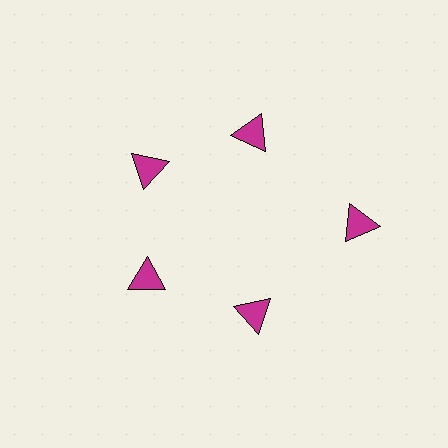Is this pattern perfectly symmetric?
No. The 5 magenta triangles are arranged in a ring, but one element near the 3 o'clock position is pushed outward from the center, breaking the 5-fold rotational symmetry.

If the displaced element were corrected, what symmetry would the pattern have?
It would have 5-fold rotational symmetry — the pattern would map onto itself every 72 degrees.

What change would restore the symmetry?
The symmetry would be restored by moving it inward, back onto the ring so that all 5 triangles sit at equal angles and equal distance from the center.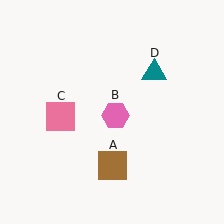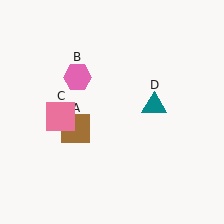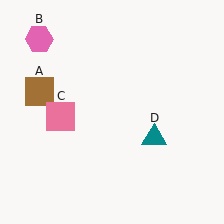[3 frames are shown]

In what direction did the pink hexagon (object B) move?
The pink hexagon (object B) moved up and to the left.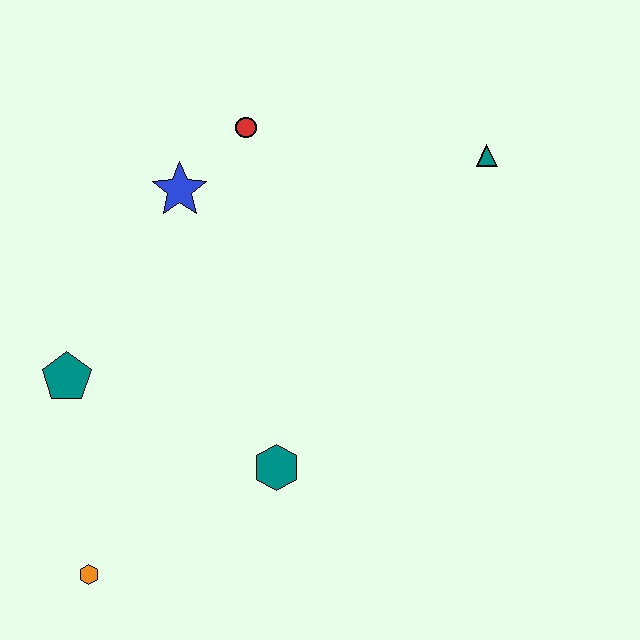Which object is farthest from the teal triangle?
The orange hexagon is farthest from the teal triangle.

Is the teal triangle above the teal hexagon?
Yes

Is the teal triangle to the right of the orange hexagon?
Yes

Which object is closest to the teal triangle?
The red circle is closest to the teal triangle.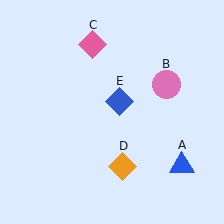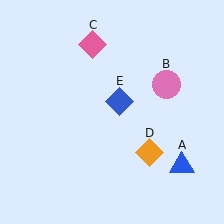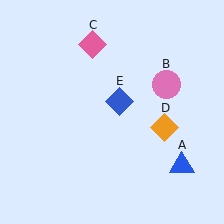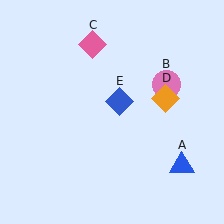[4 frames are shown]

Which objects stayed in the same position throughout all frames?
Blue triangle (object A) and pink circle (object B) and pink diamond (object C) and blue diamond (object E) remained stationary.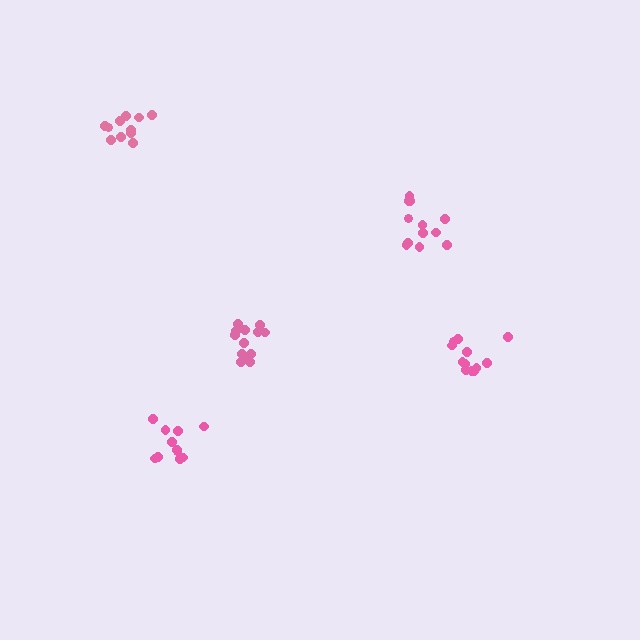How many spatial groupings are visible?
There are 5 spatial groupings.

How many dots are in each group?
Group 1: 11 dots, Group 2: 11 dots, Group 3: 12 dots, Group 4: 12 dots, Group 5: 13 dots (59 total).